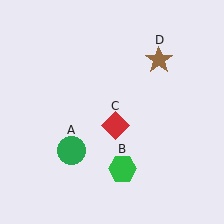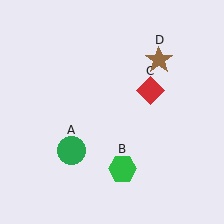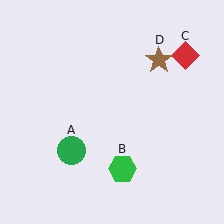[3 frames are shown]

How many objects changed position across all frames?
1 object changed position: red diamond (object C).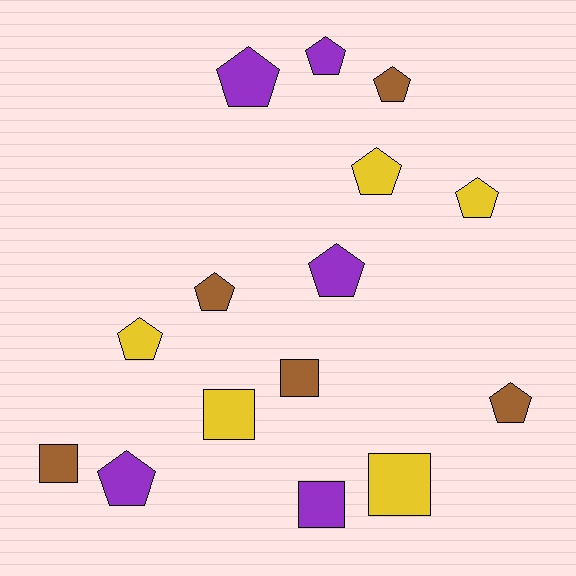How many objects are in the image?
There are 15 objects.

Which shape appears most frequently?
Pentagon, with 10 objects.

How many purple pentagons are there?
There are 4 purple pentagons.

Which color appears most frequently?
Yellow, with 5 objects.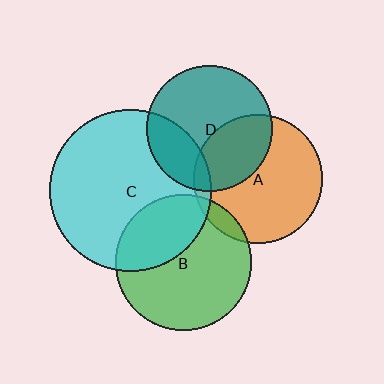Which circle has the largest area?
Circle C (cyan).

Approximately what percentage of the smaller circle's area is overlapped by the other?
Approximately 10%.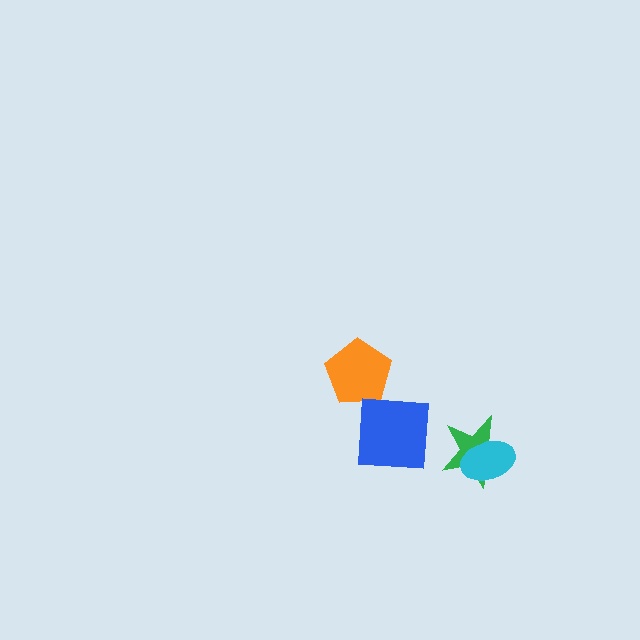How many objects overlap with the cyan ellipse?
1 object overlaps with the cyan ellipse.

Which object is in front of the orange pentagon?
The blue square is in front of the orange pentagon.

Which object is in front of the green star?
The cyan ellipse is in front of the green star.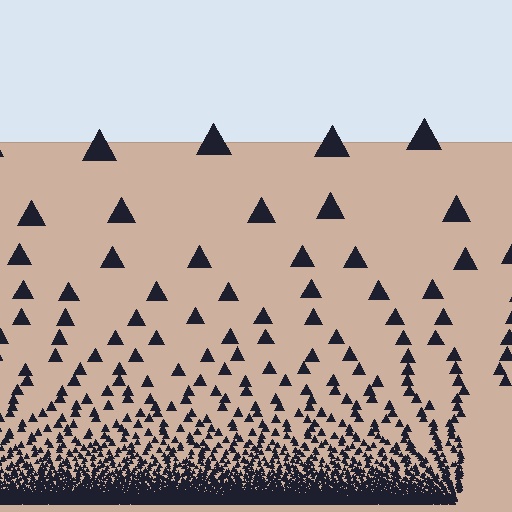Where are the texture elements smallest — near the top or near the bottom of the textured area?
Near the bottom.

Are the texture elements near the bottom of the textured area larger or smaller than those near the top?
Smaller. The gradient is inverted — elements near the bottom are smaller and denser.